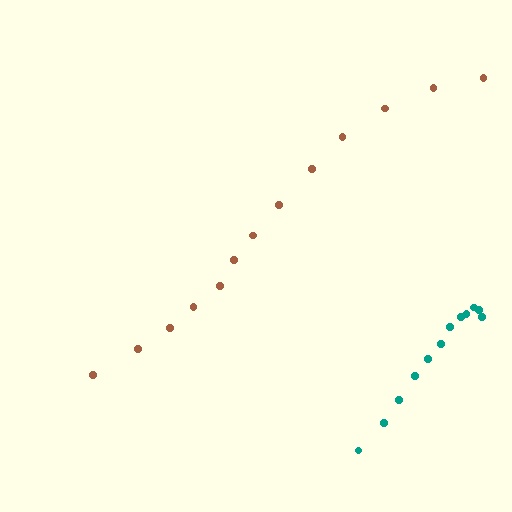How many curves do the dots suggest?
There are 2 distinct paths.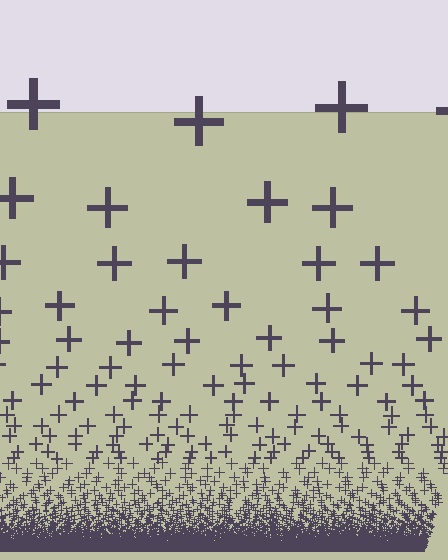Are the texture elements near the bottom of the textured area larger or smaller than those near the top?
Smaller. The gradient is inverted — elements near the bottom are smaller and denser.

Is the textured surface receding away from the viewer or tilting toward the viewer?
The surface appears to tilt toward the viewer. Texture elements get larger and sparser toward the top.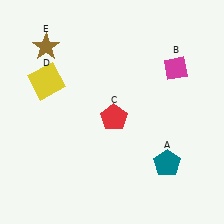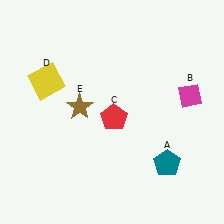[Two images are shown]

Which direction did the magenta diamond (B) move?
The magenta diamond (B) moved down.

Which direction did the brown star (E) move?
The brown star (E) moved down.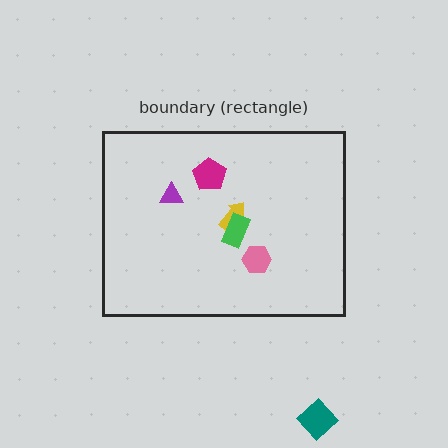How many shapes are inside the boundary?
5 inside, 1 outside.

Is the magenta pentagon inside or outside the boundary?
Inside.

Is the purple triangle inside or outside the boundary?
Inside.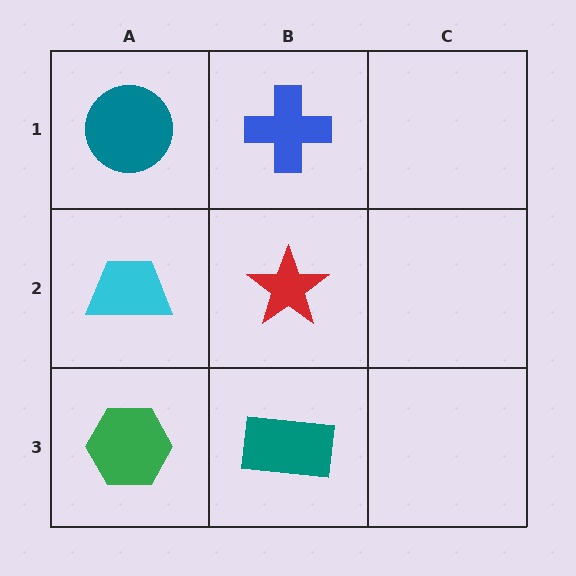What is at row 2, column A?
A cyan trapezoid.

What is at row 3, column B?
A teal rectangle.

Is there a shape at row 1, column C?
No, that cell is empty.